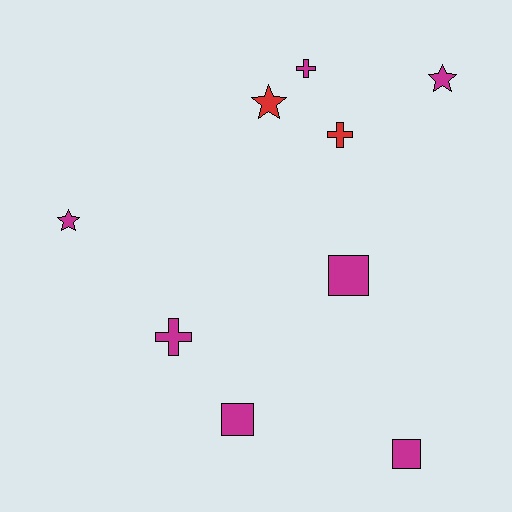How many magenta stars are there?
There are 2 magenta stars.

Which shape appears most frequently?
Star, with 3 objects.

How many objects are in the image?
There are 9 objects.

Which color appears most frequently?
Magenta, with 7 objects.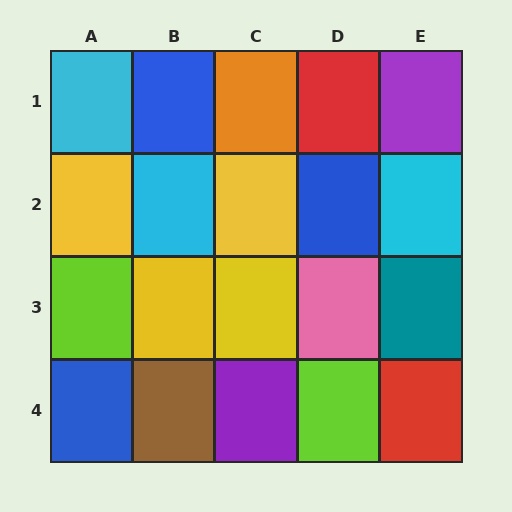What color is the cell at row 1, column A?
Cyan.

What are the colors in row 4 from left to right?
Blue, brown, purple, lime, red.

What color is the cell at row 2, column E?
Cyan.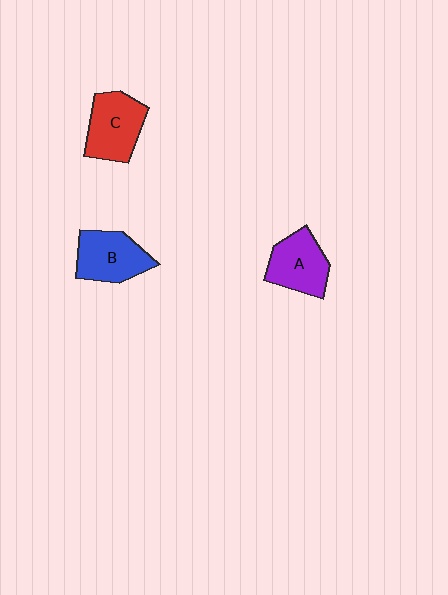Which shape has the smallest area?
Shape A (purple).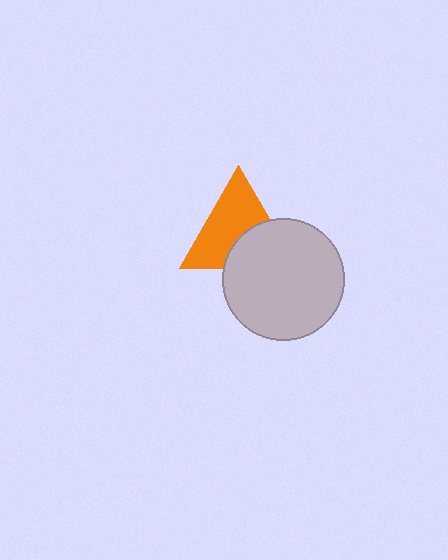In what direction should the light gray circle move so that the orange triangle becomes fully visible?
The light gray circle should move down. That is the shortest direction to clear the overlap and leave the orange triangle fully visible.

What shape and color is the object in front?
The object in front is a light gray circle.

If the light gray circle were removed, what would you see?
You would see the complete orange triangle.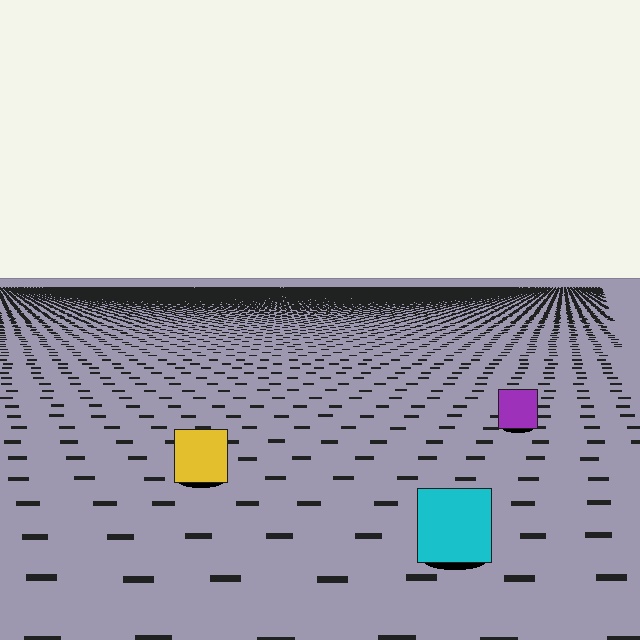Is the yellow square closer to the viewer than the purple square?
Yes. The yellow square is closer — you can tell from the texture gradient: the ground texture is coarser near it.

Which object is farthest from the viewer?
The purple square is farthest from the viewer. It appears smaller and the ground texture around it is denser.